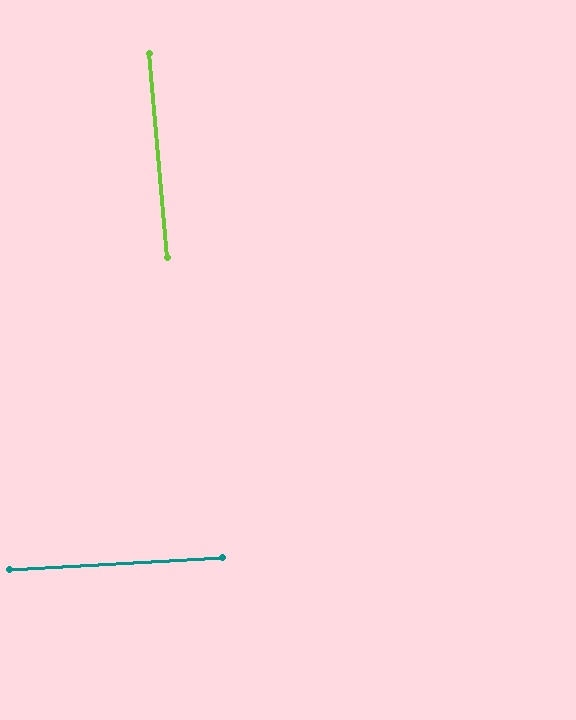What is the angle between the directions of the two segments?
Approximately 88 degrees.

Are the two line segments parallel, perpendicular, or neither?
Perpendicular — they meet at approximately 88°.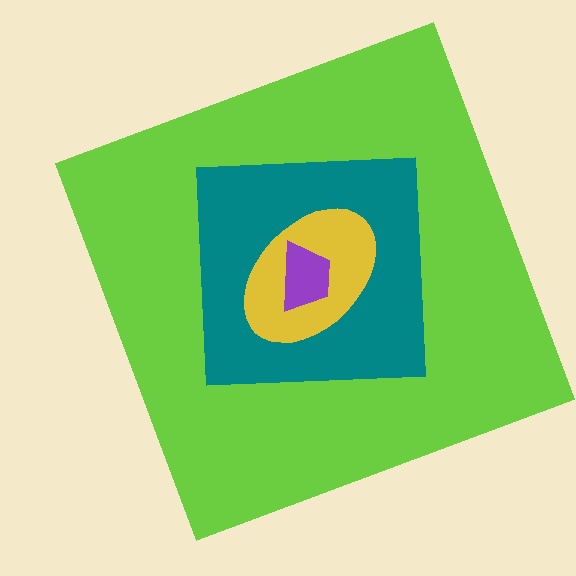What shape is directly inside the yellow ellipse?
The purple trapezoid.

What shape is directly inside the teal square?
The yellow ellipse.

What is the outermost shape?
The lime square.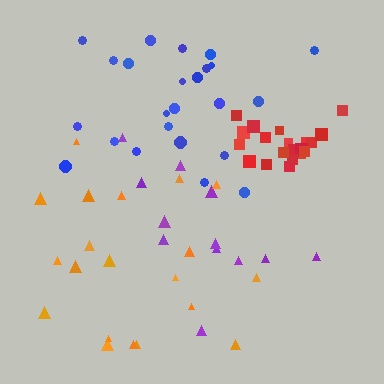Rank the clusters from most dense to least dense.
red, blue, purple, orange.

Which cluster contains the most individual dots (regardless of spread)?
Blue (24).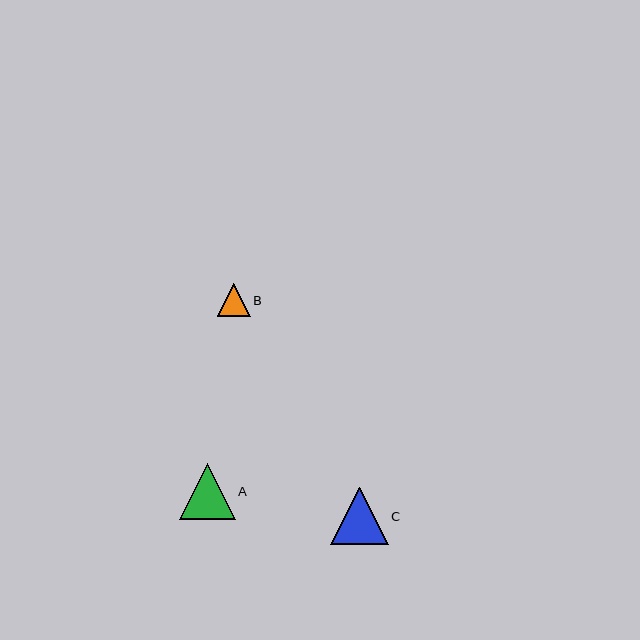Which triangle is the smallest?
Triangle B is the smallest with a size of approximately 33 pixels.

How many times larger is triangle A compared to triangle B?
Triangle A is approximately 1.7 times the size of triangle B.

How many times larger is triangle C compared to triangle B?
Triangle C is approximately 1.8 times the size of triangle B.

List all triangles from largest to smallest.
From largest to smallest: C, A, B.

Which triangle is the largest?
Triangle C is the largest with a size of approximately 58 pixels.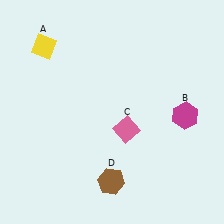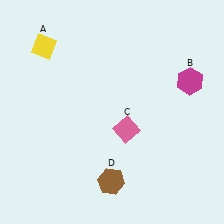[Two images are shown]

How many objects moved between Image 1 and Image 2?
1 object moved between the two images.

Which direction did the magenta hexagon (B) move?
The magenta hexagon (B) moved up.